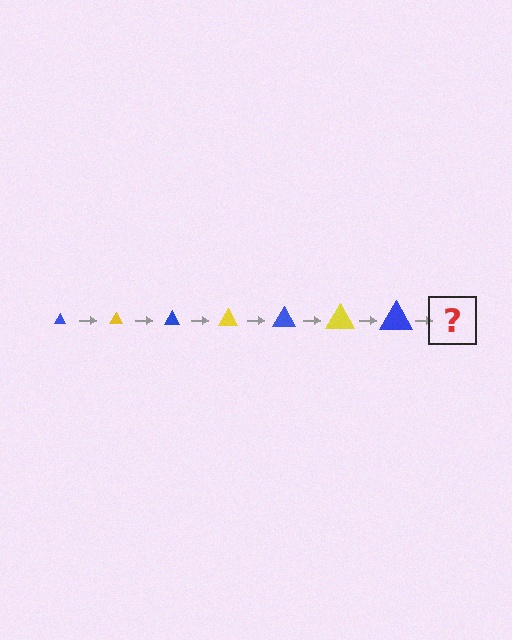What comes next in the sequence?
The next element should be a yellow triangle, larger than the previous one.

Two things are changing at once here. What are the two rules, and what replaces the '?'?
The two rules are that the triangle grows larger each step and the color cycles through blue and yellow. The '?' should be a yellow triangle, larger than the previous one.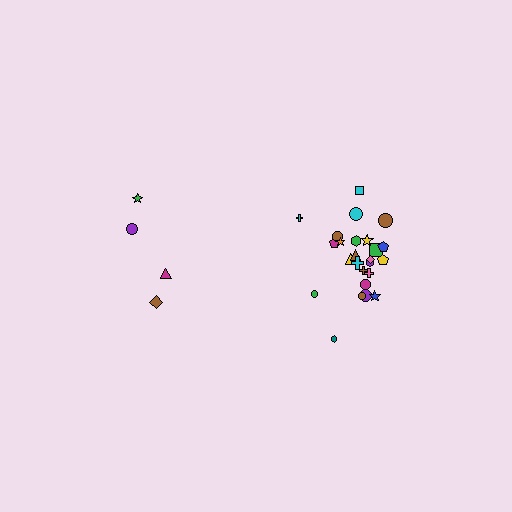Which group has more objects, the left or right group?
The right group.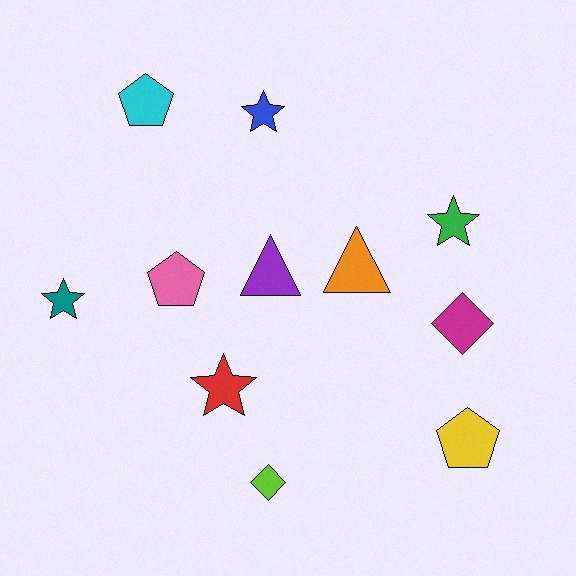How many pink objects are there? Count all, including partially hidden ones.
There is 1 pink object.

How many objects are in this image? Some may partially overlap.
There are 11 objects.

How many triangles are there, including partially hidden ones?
There are 2 triangles.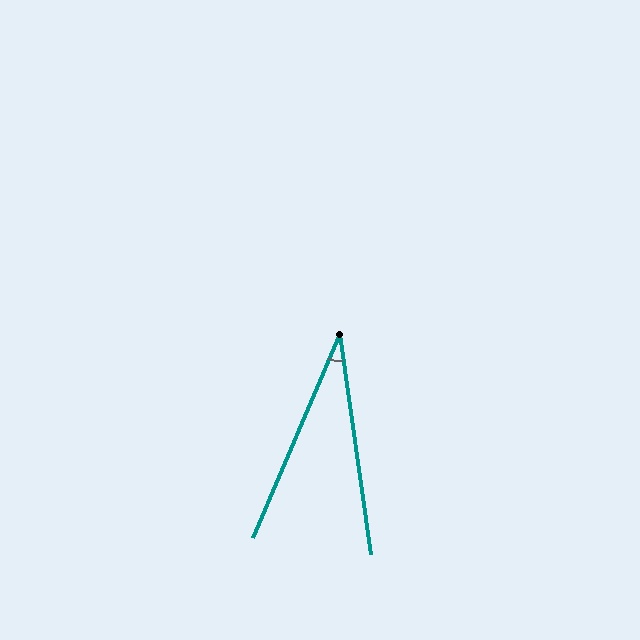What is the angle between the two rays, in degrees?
Approximately 31 degrees.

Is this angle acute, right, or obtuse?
It is acute.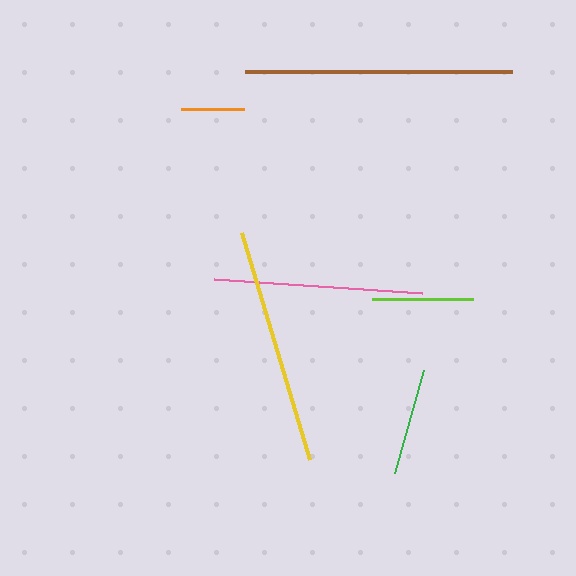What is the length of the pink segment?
The pink segment is approximately 209 pixels long.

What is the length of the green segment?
The green segment is approximately 108 pixels long.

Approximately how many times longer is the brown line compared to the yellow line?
The brown line is approximately 1.1 times the length of the yellow line.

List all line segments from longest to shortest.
From longest to shortest: brown, yellow, pink, green, lime, orange.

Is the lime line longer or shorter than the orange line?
The lime line is longer than the orange line.